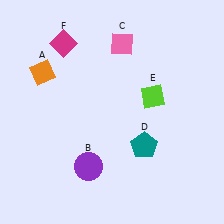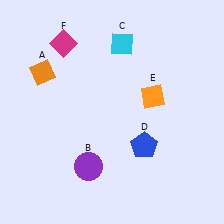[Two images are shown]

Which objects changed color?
C changed from pink to cyan. D changed from teal to blue. E changed from lime to orange.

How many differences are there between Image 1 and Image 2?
There are 3 differences between the two images.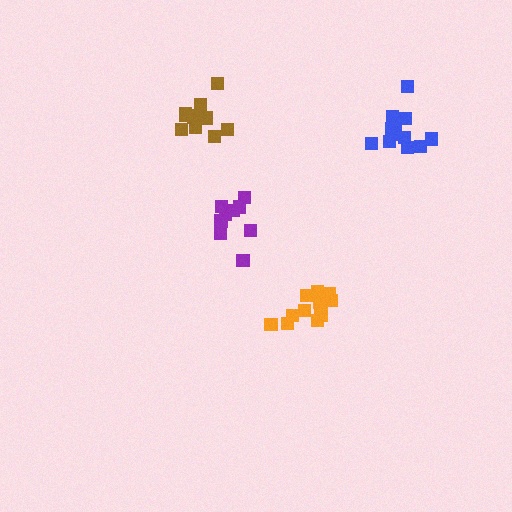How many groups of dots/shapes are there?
There are 4 groups.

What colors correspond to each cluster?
The clusters are colored: purple, orange, brown, blue.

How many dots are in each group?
Group 1: 9 dots, Group 2: 12 dots, Group 3: 11 dots, Group 4: 12 dots (44 total).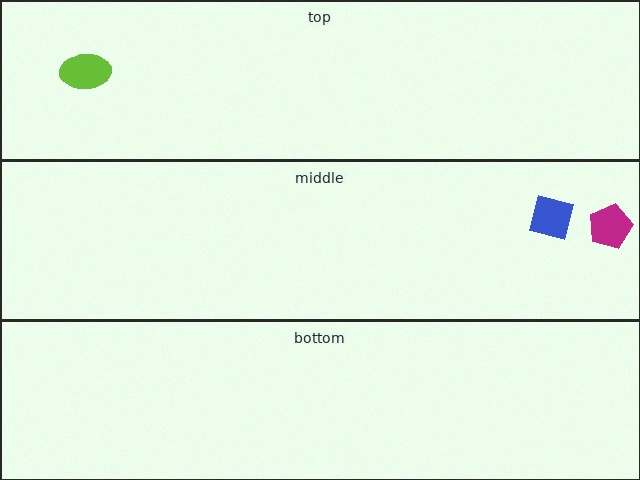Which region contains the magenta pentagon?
The middle region.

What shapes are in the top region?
The lime ellipse.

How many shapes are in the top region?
1.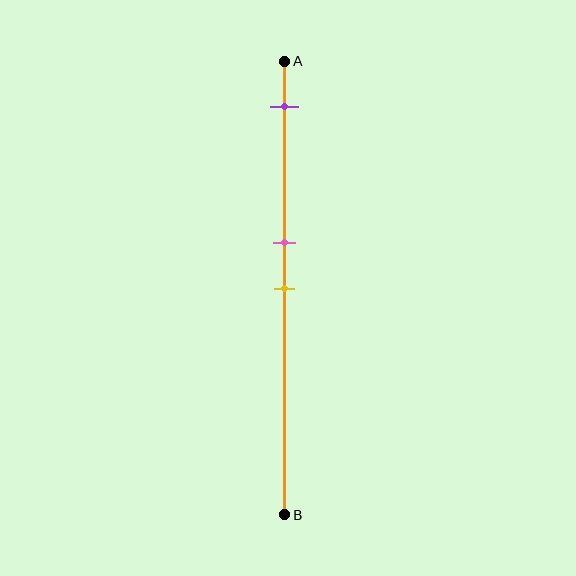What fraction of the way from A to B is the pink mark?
The pink mark is approximately 40% (0.4) of the way from A to B.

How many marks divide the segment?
There are 3 marks dividing the segment.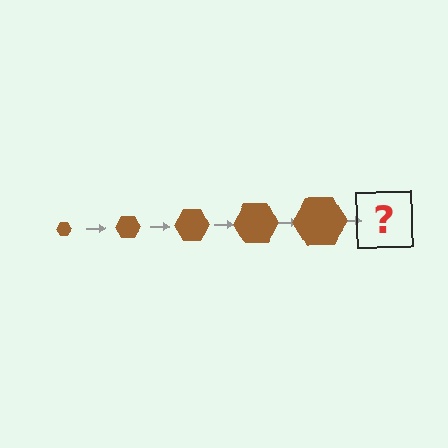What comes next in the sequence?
The next element should be a brown hexagon, larger than the previous one.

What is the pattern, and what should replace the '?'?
The pattern is that the hexagon gets progressively larger each step. The '?' should be a brown hexagon, larger than the previous one.